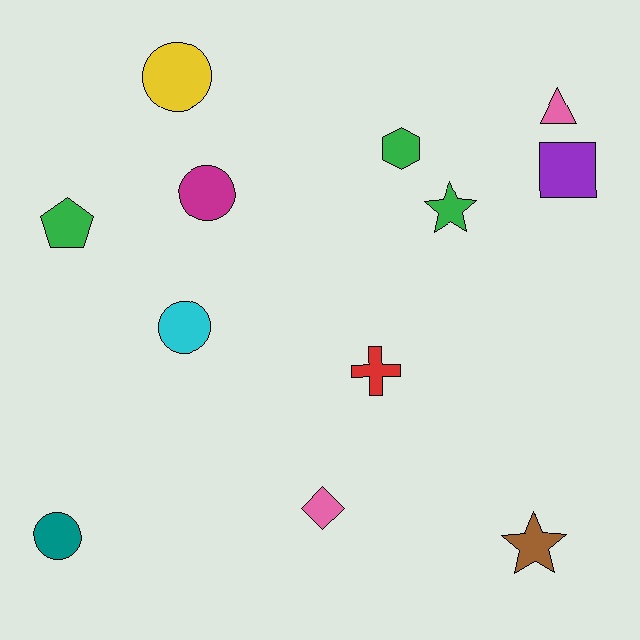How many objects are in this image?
There are 12 objects.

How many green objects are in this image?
There are 3 green objects.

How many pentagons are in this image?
There is 1 pentagon.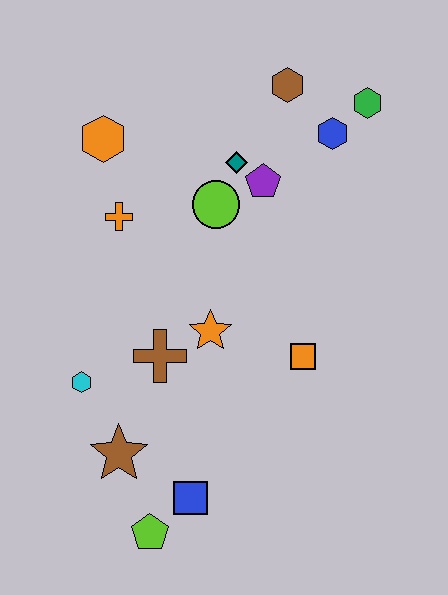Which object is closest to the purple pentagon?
The teal diamond is closest to the purple pentagon.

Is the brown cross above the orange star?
No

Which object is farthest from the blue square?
The green hexagon is farthest from the blue square.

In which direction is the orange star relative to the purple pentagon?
The orange star is below the purple pentagon.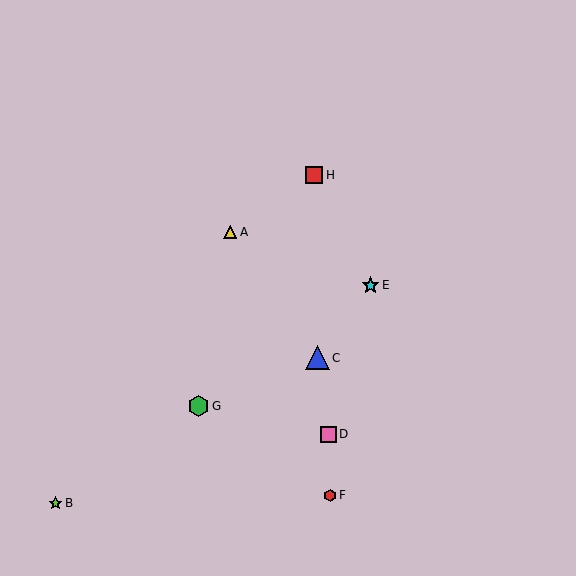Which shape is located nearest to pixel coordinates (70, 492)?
The lime star (labeled B) at (56, 503) is nearest to that location.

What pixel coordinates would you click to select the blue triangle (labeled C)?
Click at (318, 358) to select the blue triangle C.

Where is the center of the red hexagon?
The center of the red hexagon is at (330, 495).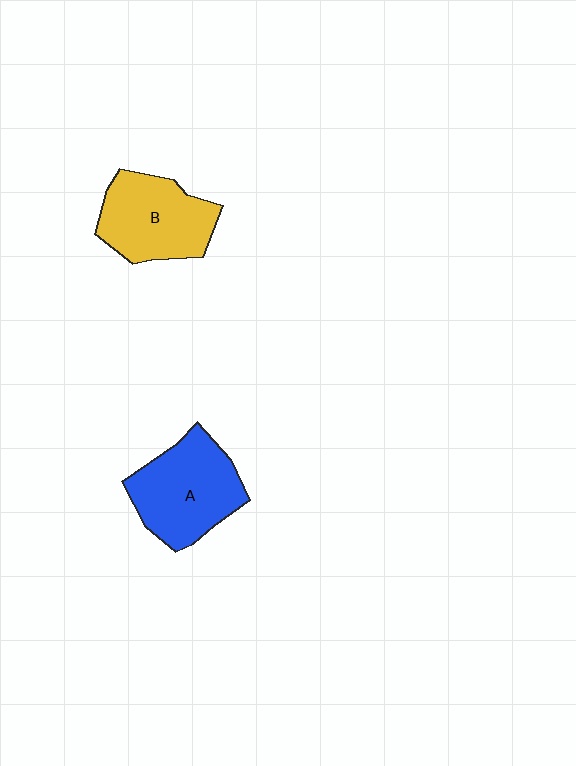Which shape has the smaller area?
Shape B (yellow).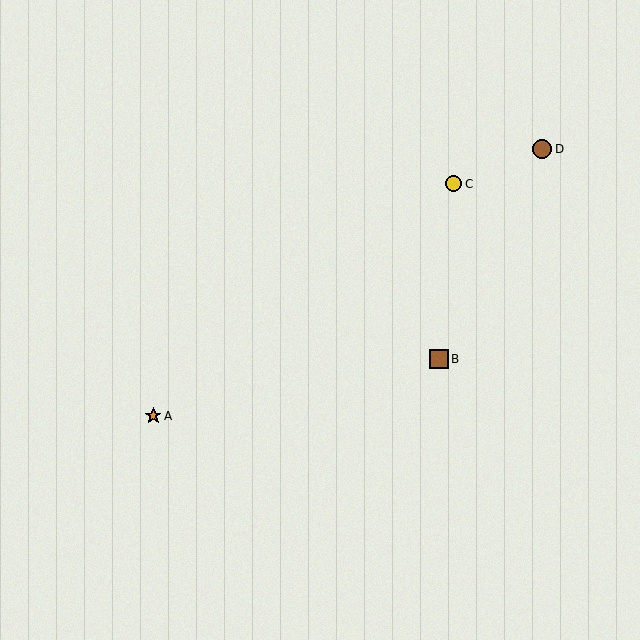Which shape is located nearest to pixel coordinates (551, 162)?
The brown circle (labeled D) at (542, 149) is nearest to that location.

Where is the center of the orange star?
The center of the orange star is at (153, 416).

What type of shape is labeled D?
Shape D is a brown circle.